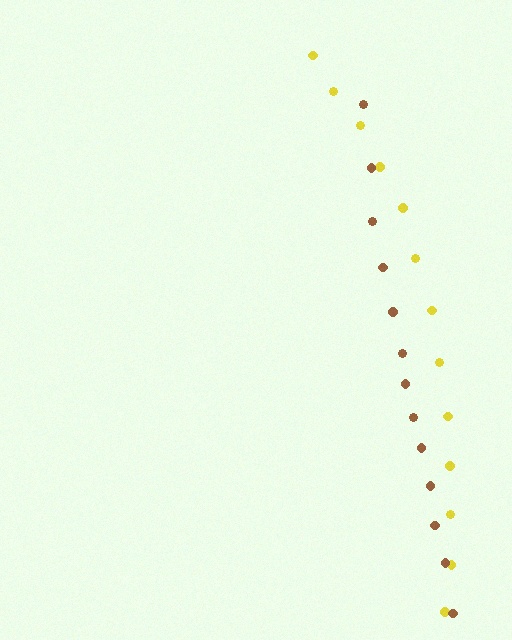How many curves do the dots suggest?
There are 2 distinct paths.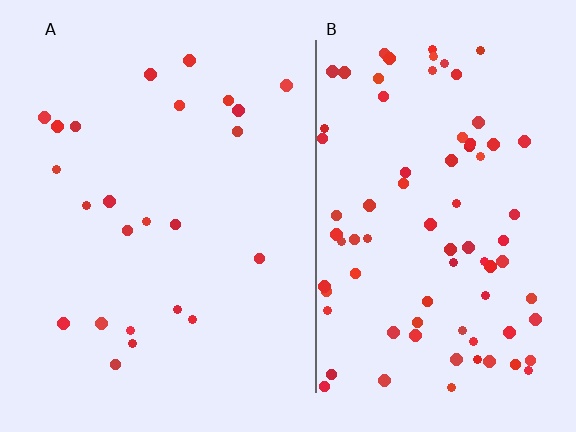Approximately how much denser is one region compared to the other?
Approximately 3.4× — region B over region A.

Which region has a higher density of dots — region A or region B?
B (the right).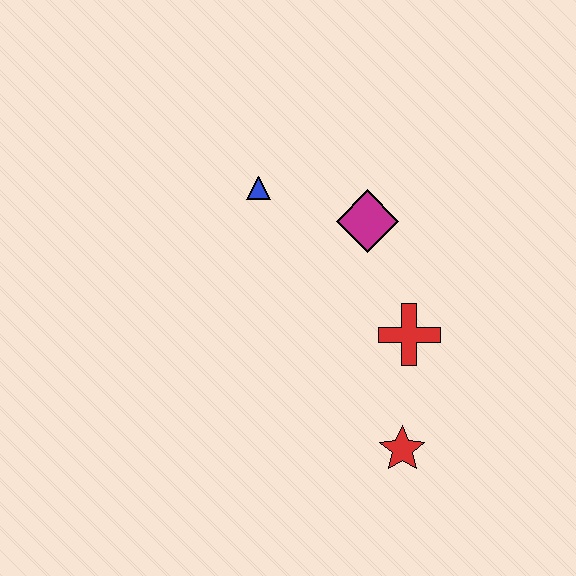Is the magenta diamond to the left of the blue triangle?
No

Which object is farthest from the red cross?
The blue triangle is farthest from the red cross.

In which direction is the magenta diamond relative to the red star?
The magenta diamond is above the red star.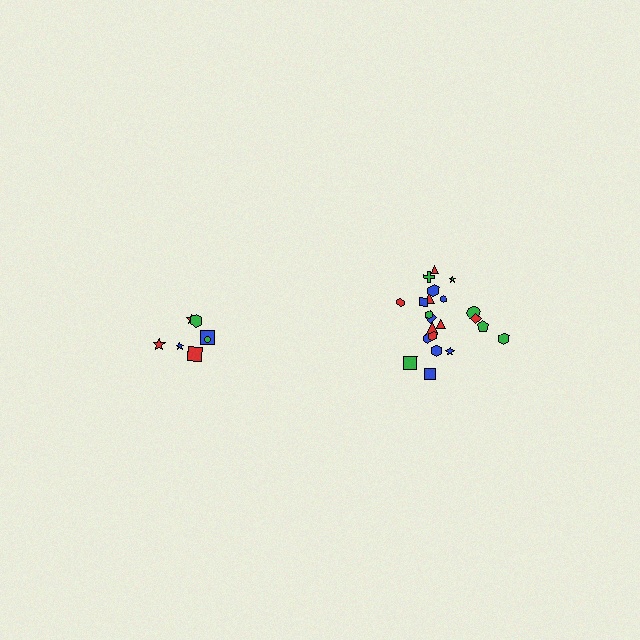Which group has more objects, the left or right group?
The right group.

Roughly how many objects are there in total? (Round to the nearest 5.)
Roughly 30 objects in total.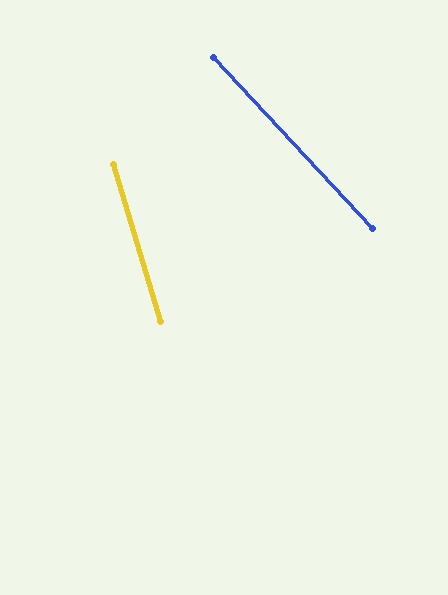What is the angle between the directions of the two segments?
Approximately 26 degrees.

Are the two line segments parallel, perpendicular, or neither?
Neither parallel nor perpendicular — they differ by about 26°.